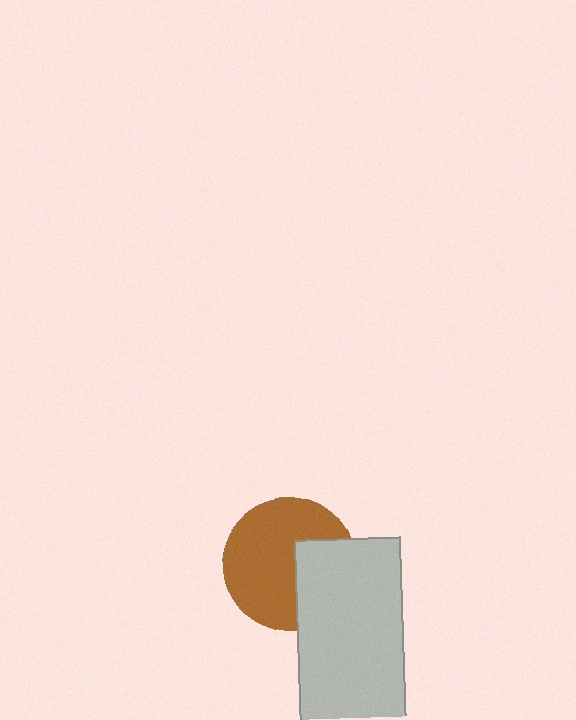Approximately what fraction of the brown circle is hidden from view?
Roughly 33% of the brown circle is hidden behind the light gray rectangle.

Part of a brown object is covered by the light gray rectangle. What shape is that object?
It is a circle.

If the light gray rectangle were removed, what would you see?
You would see the complete brown circle.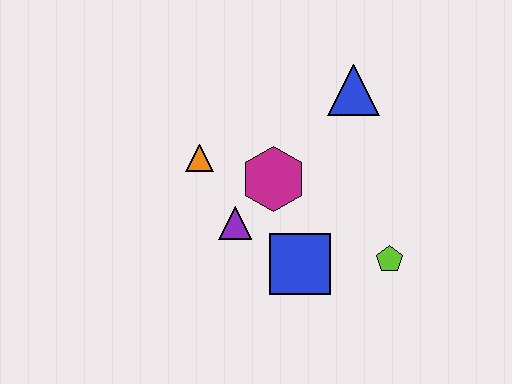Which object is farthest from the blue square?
The blue triangle is farthest from the blue square.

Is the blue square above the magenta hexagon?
No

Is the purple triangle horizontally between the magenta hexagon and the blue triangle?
No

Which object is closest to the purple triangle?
The magenta hexagon is closest to the purple triangle.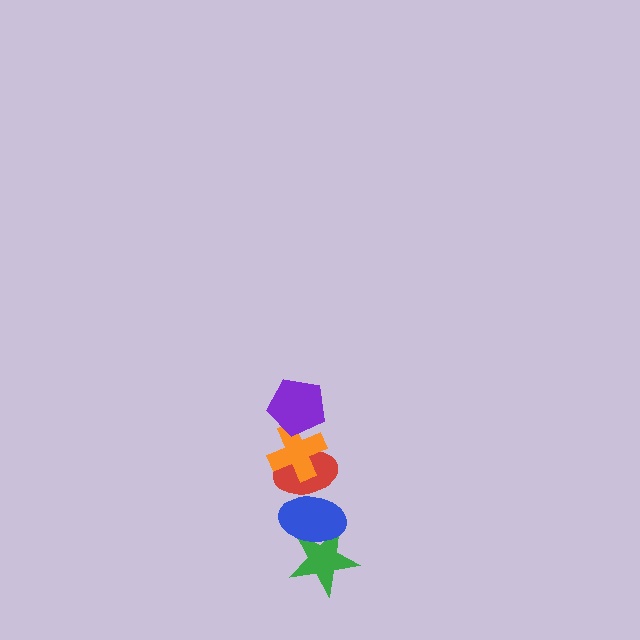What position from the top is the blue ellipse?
The blue ellipse is 4th from the top.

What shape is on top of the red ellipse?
The orange cross is on top of the red ellipse.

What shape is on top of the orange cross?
The purple pentagon is on top of the orange cross.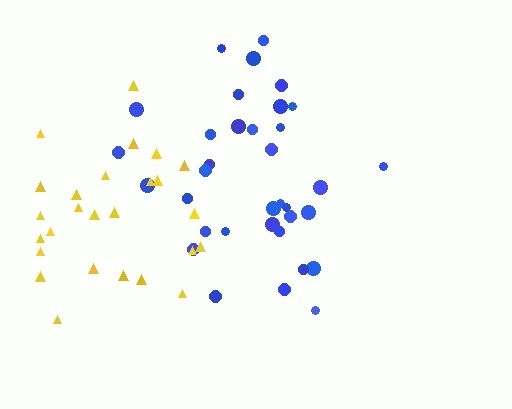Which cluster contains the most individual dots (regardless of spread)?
Blue (35).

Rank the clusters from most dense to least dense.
blue, yellow.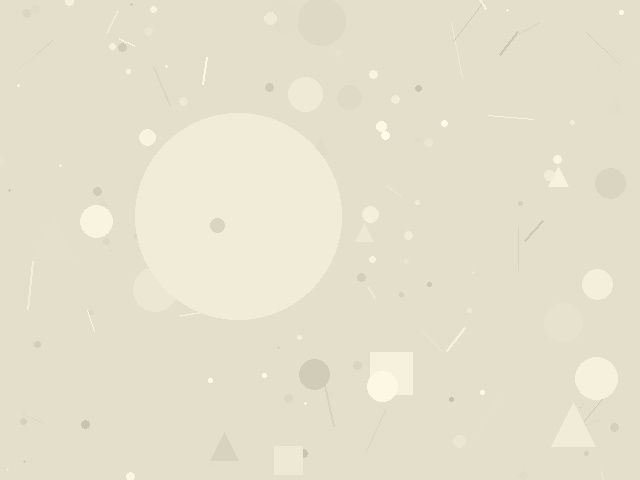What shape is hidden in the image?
A circle is hidden in the image.